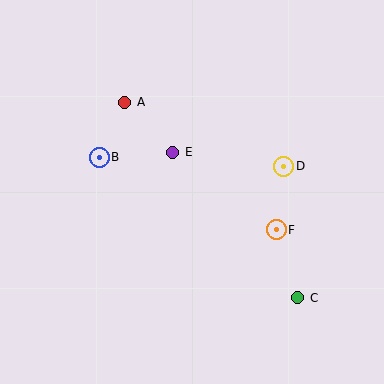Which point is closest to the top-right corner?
Point D is closest to the top-right corner.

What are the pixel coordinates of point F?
Point F is at (276, 230).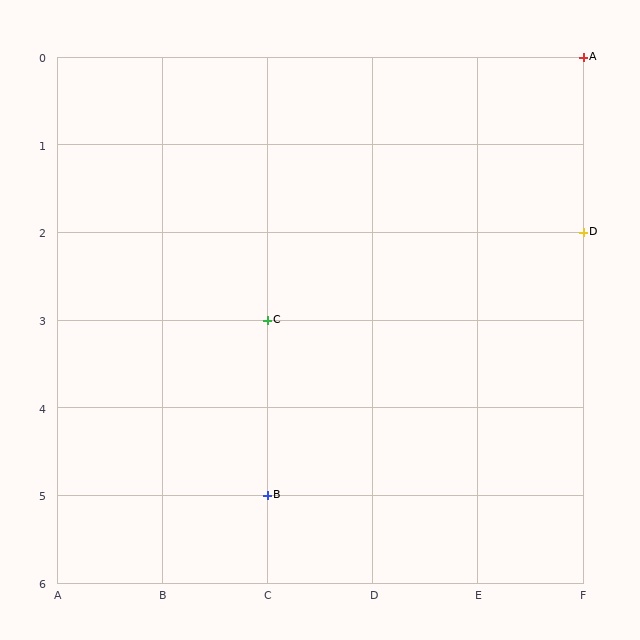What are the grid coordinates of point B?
Point B is at grid coordinates (C, 5).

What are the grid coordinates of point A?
Point A is at grid coordinates (F, 0).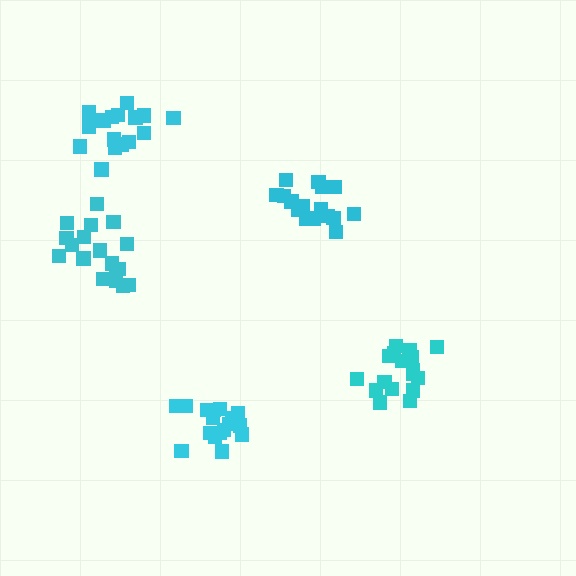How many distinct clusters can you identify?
There are 5 distinct clusters.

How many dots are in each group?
Group 1: 17 dots, Group 2: 18 dots, Group 3: 16 dots, Group 4: 17 dots, Group 5: 18 dots (86 total).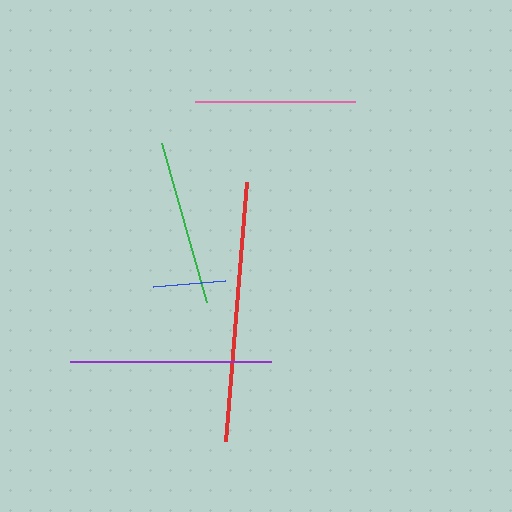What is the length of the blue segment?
The blue segment is approximately 71 pixels long.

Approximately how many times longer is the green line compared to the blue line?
The green line is approximately 2.3 times the length of the blue line.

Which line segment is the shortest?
The blue line is the shortest at approximately 71 pixels.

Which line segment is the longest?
The red line is the longest at approximately 260 pixels.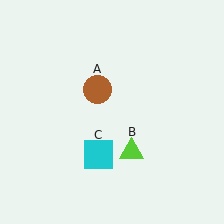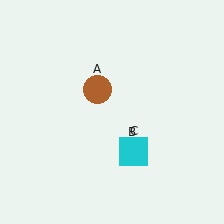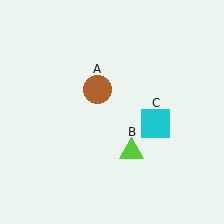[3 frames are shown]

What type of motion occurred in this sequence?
The cyan square (object C) rotated counterclockwise around the center of the scene.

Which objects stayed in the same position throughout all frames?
Brown circle (object A) and lime triangle (object B) remained stationary.